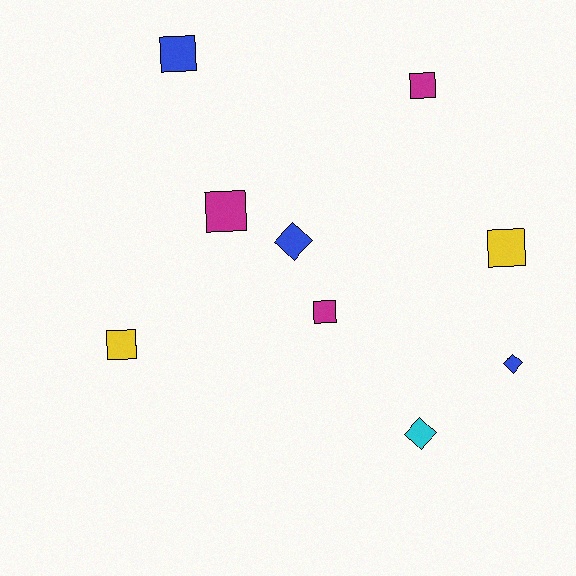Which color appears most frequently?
Magenta, with 3 objects.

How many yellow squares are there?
There are 2 yellow squares.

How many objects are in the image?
There are 9 objects.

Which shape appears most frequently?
Square, with 6 objects.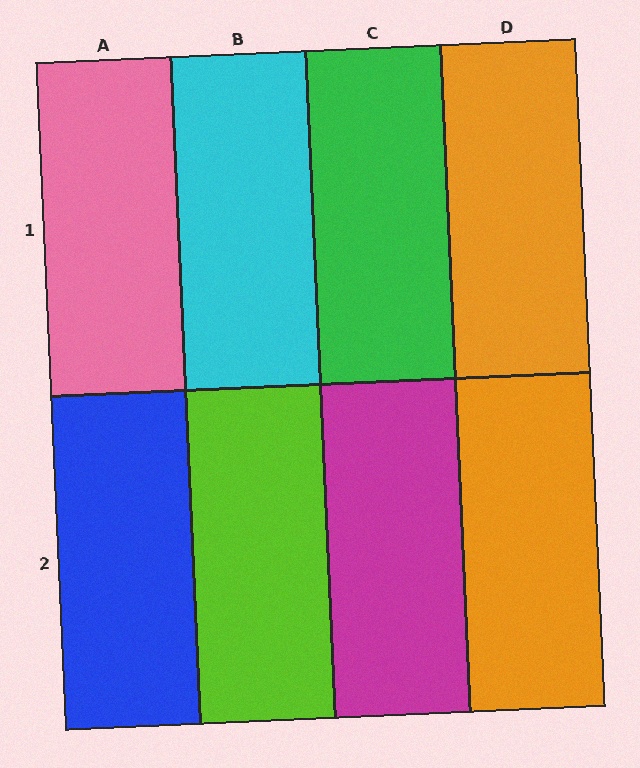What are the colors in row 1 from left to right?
Pink, cyan, green, orange.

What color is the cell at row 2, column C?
Magenta.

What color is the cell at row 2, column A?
Blue.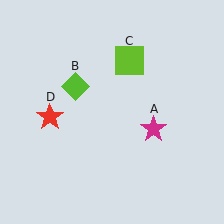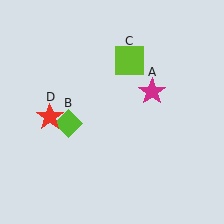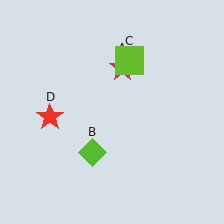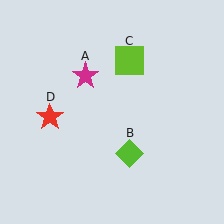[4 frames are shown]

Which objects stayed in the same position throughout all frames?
Lime square (object C) and red star (object D) remained stationary.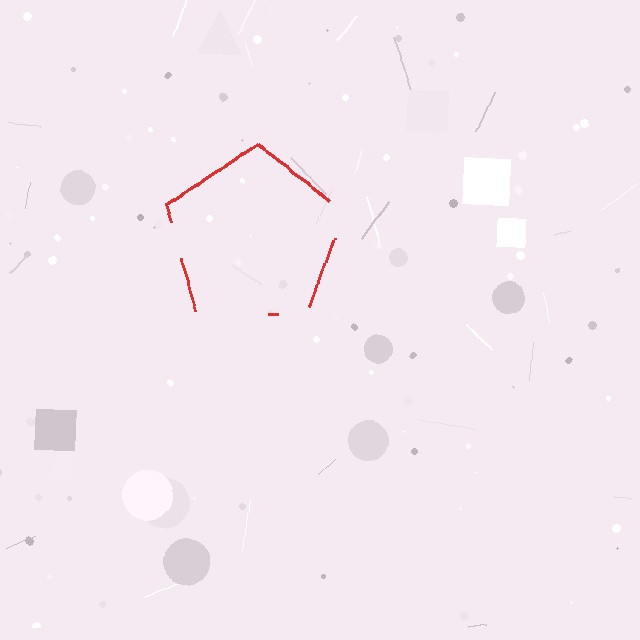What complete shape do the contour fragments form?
The contour fragments form a pentagon.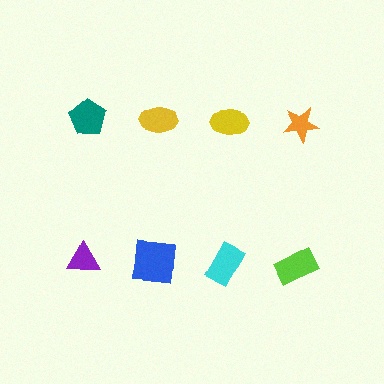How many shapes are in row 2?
4 shapes.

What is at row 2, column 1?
A purple triangle.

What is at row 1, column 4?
An orange star.